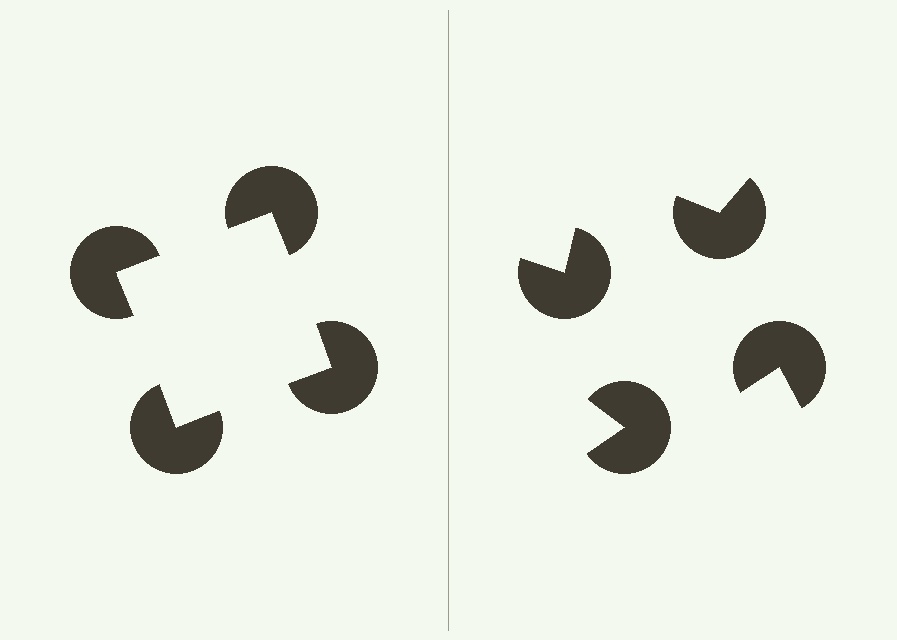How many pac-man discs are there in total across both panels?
8 — 4 on each side.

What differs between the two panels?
The pac-man discs are positioned identically on both sides; only the wedge orientations differ. On the left they align to a square; on the right they are misaligned.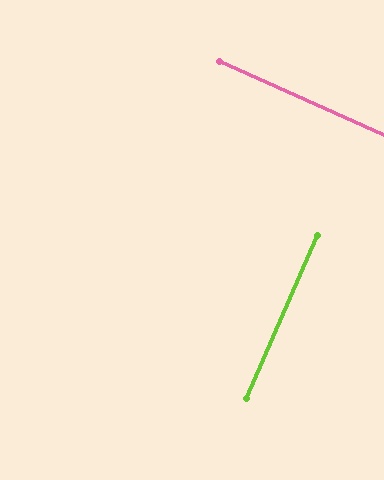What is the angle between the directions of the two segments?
Approximately 90 degrees.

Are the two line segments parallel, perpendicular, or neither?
Perpendicular — they meet at approximately 90°.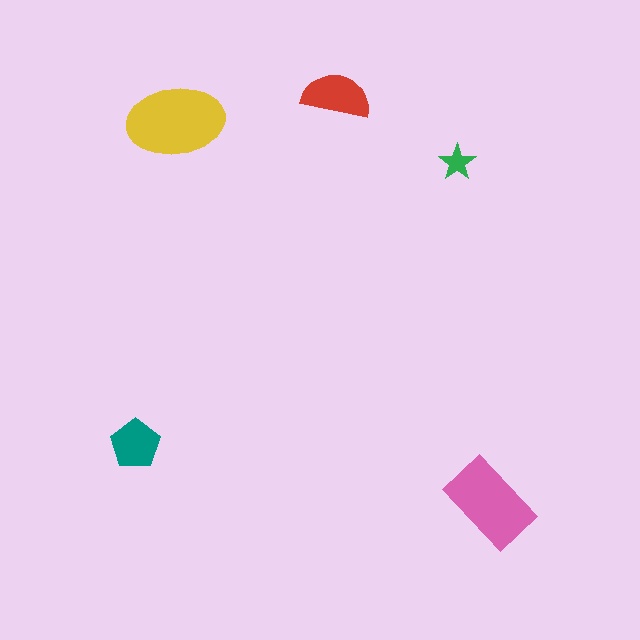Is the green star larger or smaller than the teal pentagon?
Smaller.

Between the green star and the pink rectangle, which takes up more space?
The pink rectangle.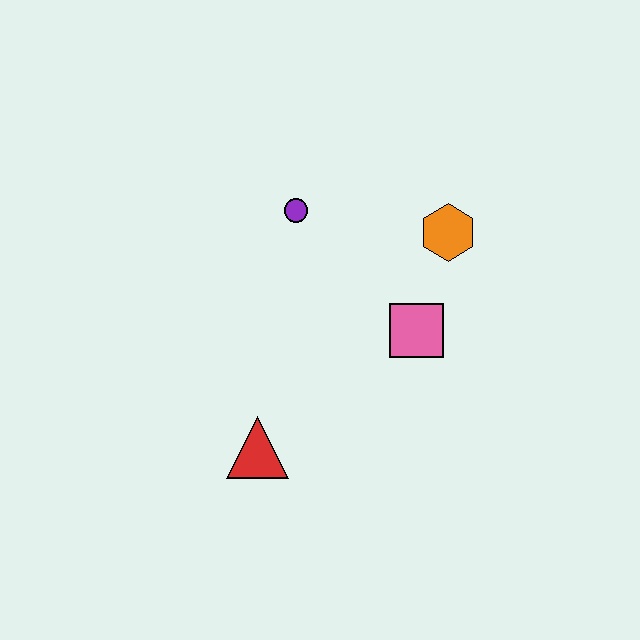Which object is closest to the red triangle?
The pink square is closest to the red triangle.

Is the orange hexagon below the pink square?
No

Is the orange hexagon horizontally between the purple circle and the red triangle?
No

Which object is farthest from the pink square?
The red triangle is farthest from the pink square.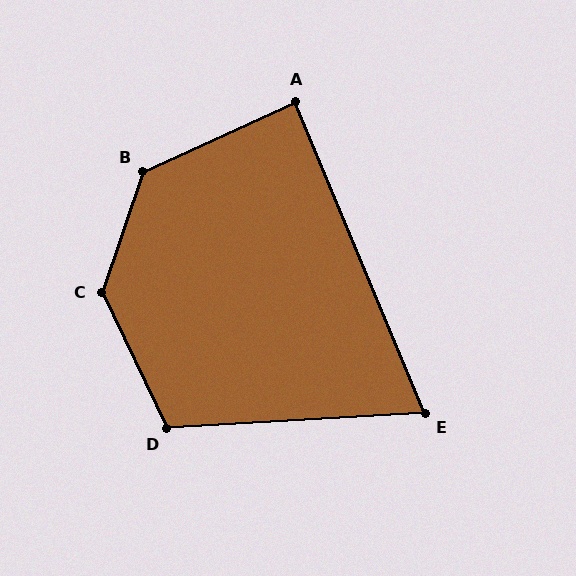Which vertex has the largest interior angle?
C, at approximately 136 degrees.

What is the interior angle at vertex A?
Approximately 88 degrees (approximately right).